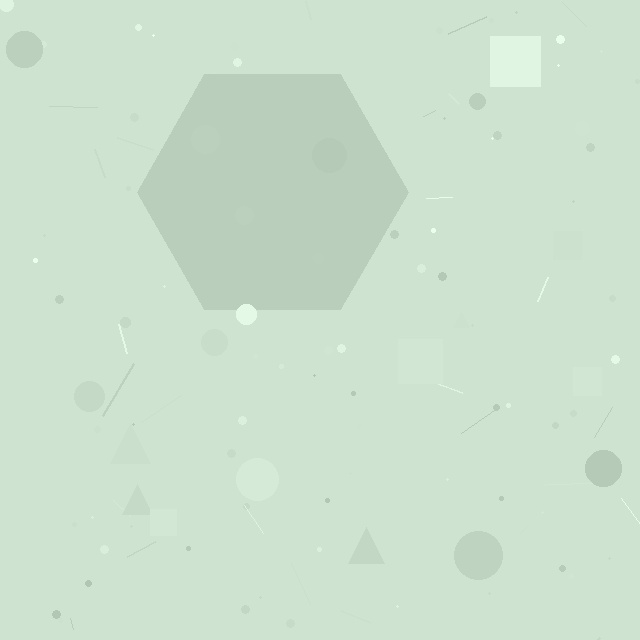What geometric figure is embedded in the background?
A hexagon is embedded in the background.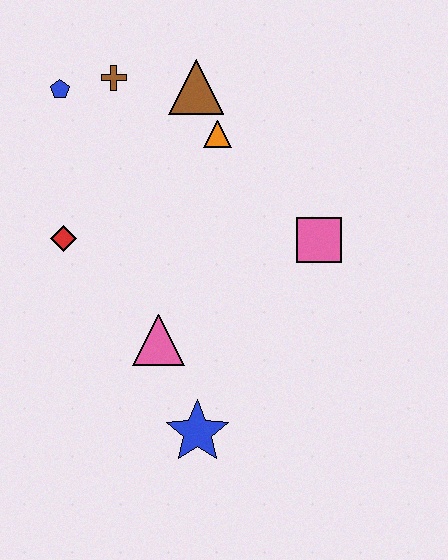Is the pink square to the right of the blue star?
Yes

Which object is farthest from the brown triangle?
The blue star is farthest from the brown triangle.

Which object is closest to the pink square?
The orange triangle is closest to the pink square.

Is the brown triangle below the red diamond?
No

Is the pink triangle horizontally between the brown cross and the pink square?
Yes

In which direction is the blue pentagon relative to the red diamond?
The blue pentagon is above the red diamond.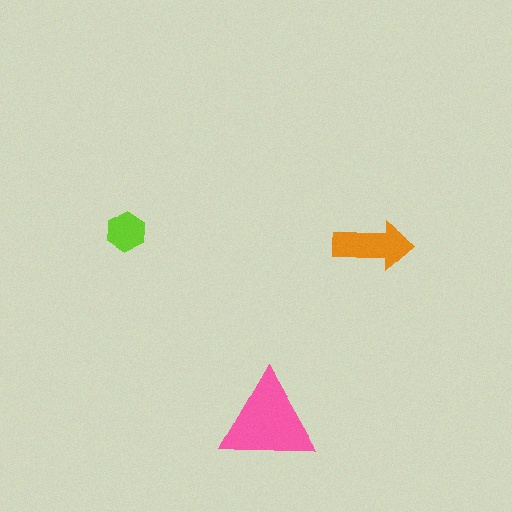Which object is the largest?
The pink triangle.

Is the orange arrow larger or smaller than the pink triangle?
Smaller.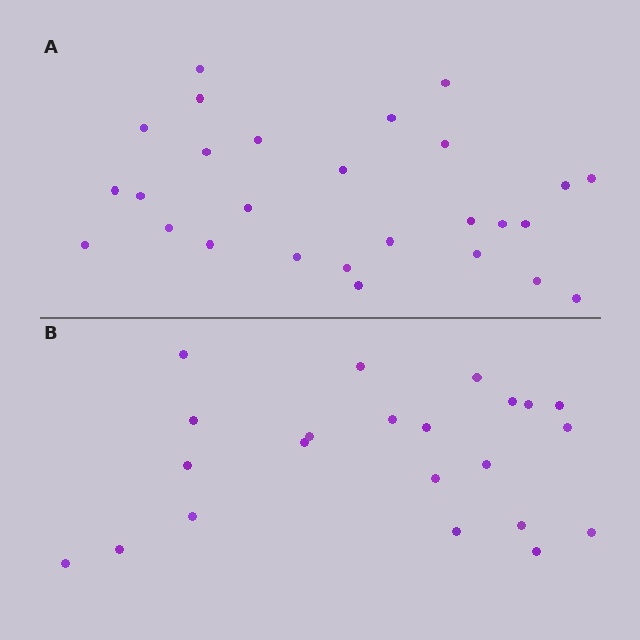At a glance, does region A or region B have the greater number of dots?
Region A (the top region) has more dots.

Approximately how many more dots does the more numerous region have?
Region A has about 5 more dots than region B.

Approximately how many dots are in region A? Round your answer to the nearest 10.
About 30 dots. (The exact count is 27, which rounds to 30.)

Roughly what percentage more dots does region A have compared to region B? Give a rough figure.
About 25% more.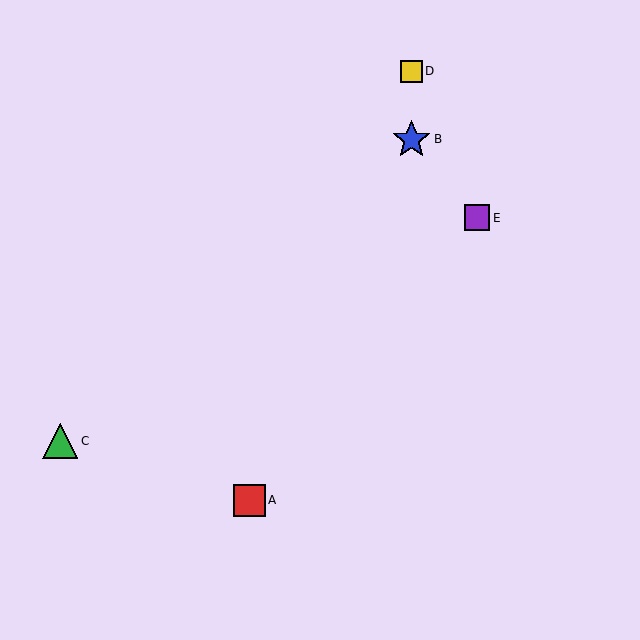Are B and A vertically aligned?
No, B is at x≈412 and A is at x≈249.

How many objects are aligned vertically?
2 objects (B, D) are aligned vertically.